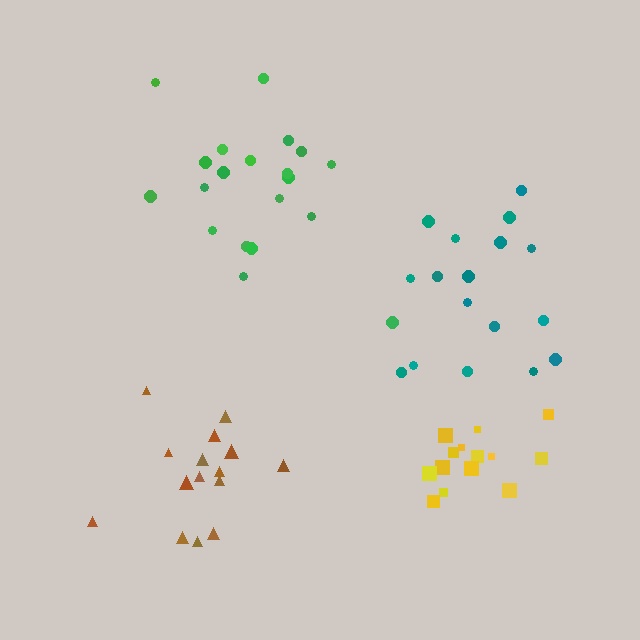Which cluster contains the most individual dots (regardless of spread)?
Green (20).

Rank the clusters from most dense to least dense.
yellow, brown, green, teal.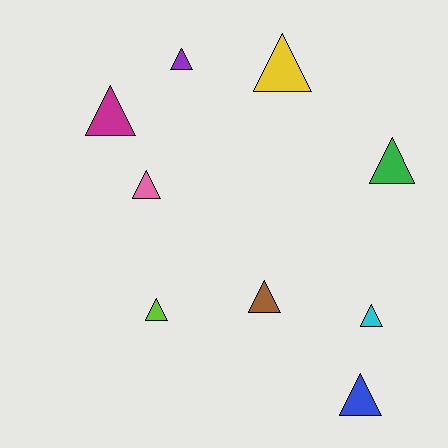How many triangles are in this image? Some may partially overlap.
There are 9 triangles.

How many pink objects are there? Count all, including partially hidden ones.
There is 1 pink object.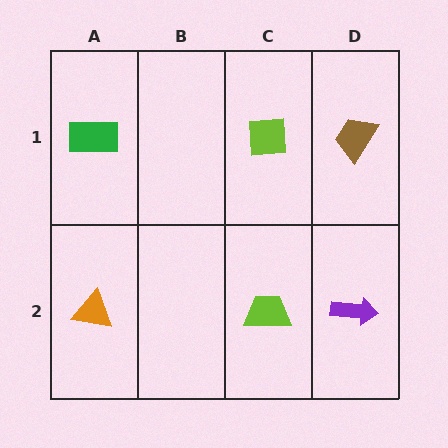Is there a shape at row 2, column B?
No, that cell is empty.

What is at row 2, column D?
A purple arrow.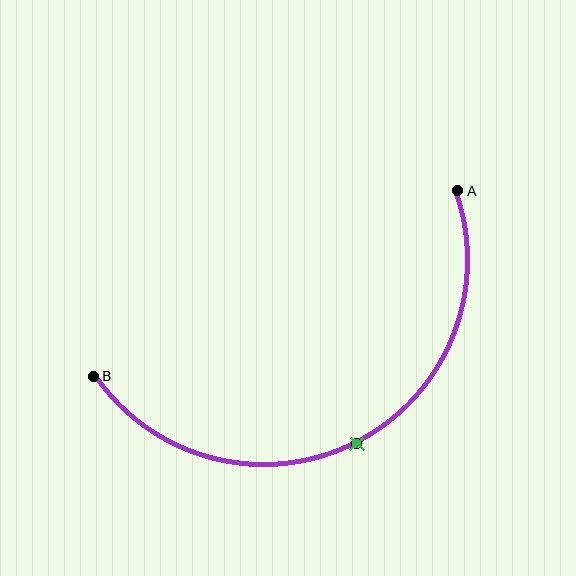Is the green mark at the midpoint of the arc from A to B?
Yes. The green mark lies on the arc at equal arc-length from both A and B — it is the arc midpoint.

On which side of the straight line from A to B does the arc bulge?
The arc bulges below the straight line connecting A and B.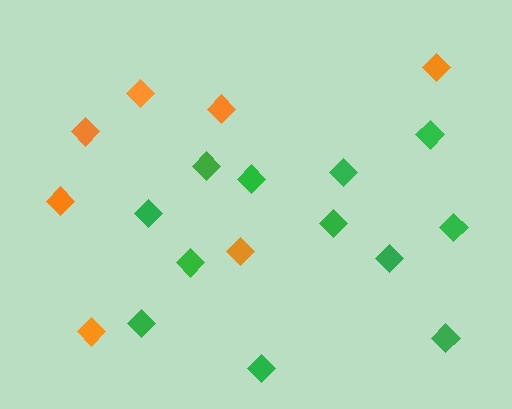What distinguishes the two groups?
There are 2 groups: one group of orange diamonds (7) and one group of green diamonds (12).